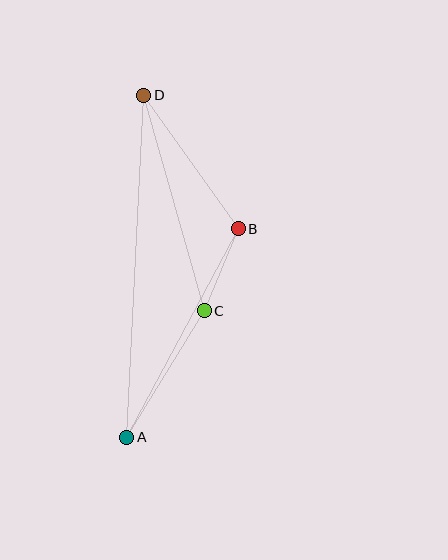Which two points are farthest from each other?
Points A and D are farthest from each other.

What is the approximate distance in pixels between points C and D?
The distance between C and D is approximately 224 pixels.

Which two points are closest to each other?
Points B and C are closest to each other.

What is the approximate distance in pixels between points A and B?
The distance between A and B is approximately 236 pixels.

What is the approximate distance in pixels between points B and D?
The distance between B and D is approximately 163 pixels.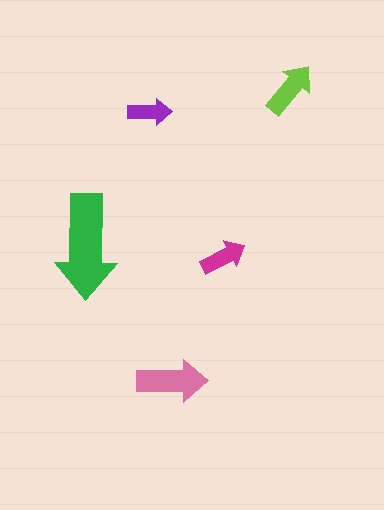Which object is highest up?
The lime arrow is topmost.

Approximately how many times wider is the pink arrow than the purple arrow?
About 1.5 times wider.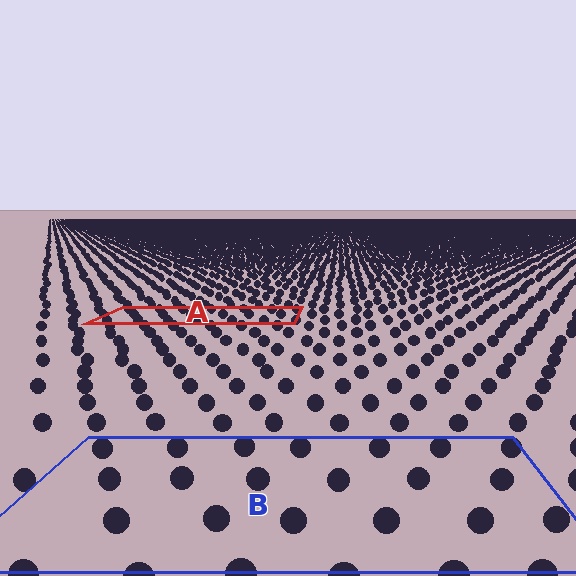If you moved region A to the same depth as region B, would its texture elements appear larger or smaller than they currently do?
They would appear larger. At a closer depth, the same texture elements are projected at a bigger on-screen size.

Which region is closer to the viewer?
Region B is closer. The texture elements there are larger and more spread out.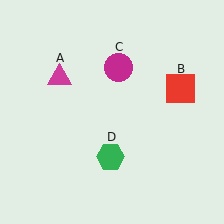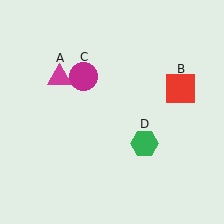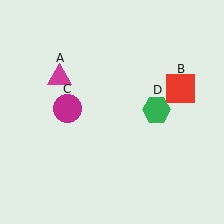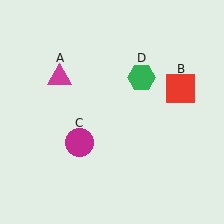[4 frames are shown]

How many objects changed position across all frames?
2 objects changed position: magenta circle (object C), green hexagon (object D).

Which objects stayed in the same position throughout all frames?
Magenta triangle (object A) and red square (object B) remained stationary.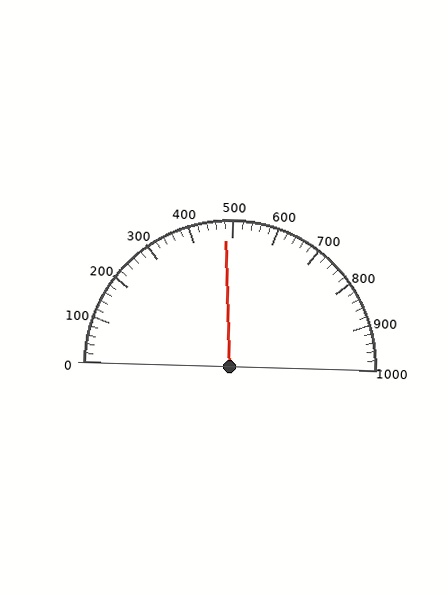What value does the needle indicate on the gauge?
The needle indicates approximately 480.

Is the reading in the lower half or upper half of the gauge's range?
The reading is in the lower half of the range (0 to 1000).